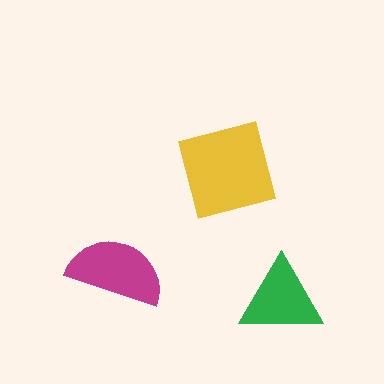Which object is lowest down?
The green triangle is bottommost.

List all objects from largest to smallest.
The yellow square, the magenta semicircle, the green triangle.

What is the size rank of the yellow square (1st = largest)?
1st.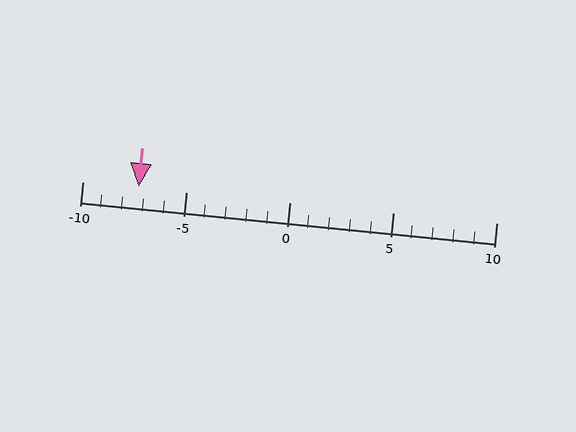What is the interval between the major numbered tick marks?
The major tick marks are spaced 5 units apart.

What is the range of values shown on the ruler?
The ruler shows values from -10 to 10.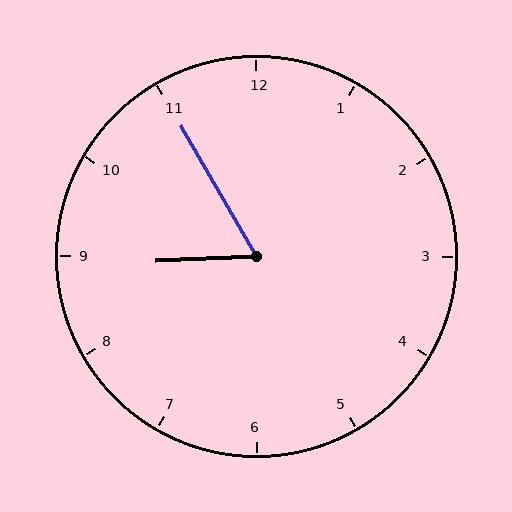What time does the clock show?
8:55.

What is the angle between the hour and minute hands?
Approximately 62 degrees.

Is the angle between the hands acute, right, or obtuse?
It is acute.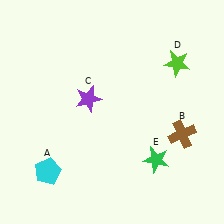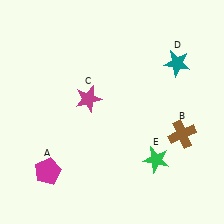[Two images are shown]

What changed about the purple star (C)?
In Image 1, C is purple. In Image 2, it changed to magenta.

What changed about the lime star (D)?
In Image 1, D is lime. In Image 2, it changed to teal.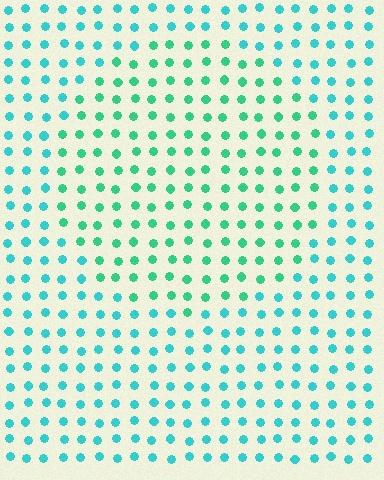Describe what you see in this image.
The image is filled with small cyan elements in a uniform arrangement. A circle-shaped region is visible where the elements are tinted to a slightly different hue, forming a subtle color boundary.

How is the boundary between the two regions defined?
The boundary is defined purely by a slight shift in hue (about 27 degrees). Spacing, size, and orientation are identical on both sides.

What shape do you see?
I see a circle.